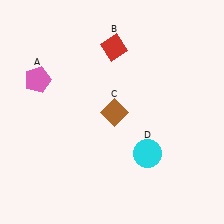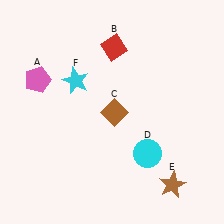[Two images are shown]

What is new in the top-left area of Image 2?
A cyan star (F) was added in the top-left area of Image 2.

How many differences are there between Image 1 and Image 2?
There are 2 differences between the two images.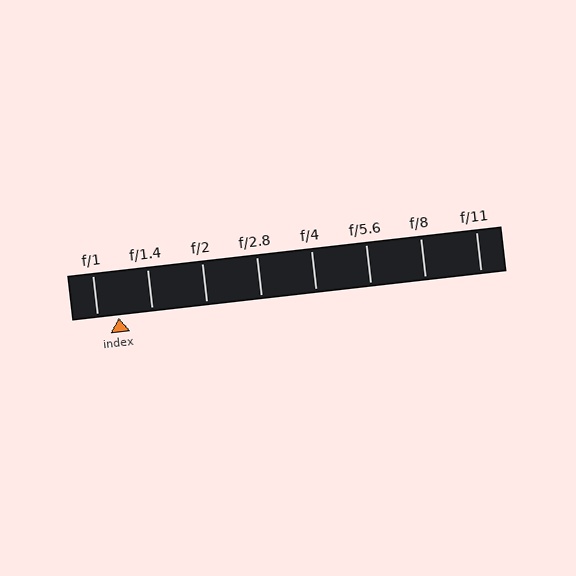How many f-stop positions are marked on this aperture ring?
There are 8 f-stop positions marked.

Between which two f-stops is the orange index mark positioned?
The index mark is between f/1 and f/1.4.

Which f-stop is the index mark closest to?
The index mark is closest to f/1.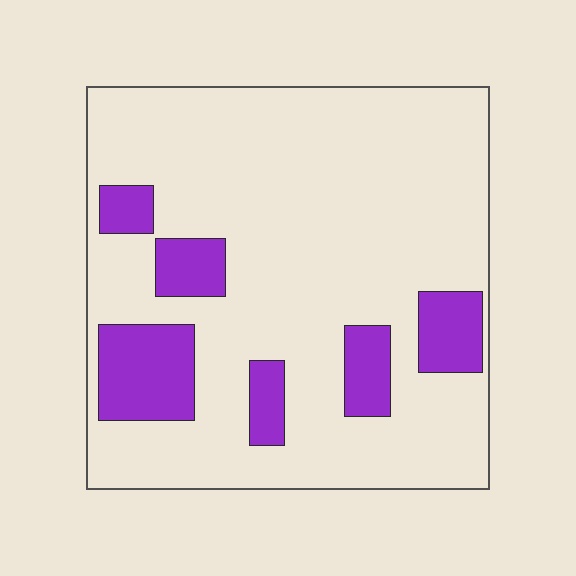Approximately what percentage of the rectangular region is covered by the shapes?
Approximately 20%.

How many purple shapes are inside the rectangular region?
6.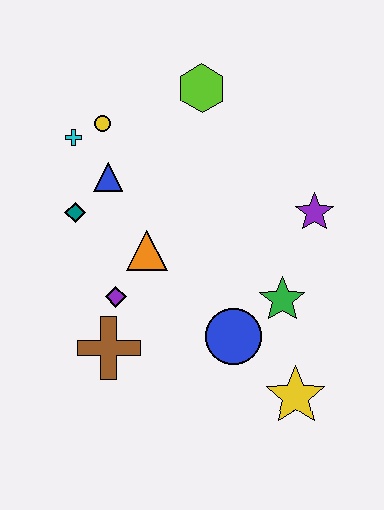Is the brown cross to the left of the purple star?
Yes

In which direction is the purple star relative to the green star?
The purple star is above the green star.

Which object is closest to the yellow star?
The blue circle is closest to the yellow star.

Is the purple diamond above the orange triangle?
No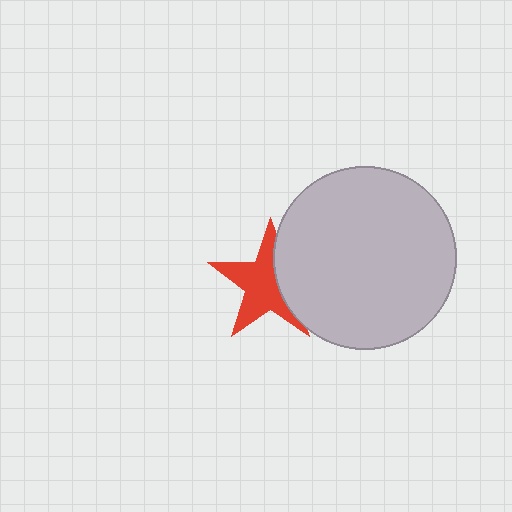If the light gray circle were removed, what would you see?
You would see the complete red star.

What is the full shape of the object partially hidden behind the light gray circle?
The partially hidden object is a red star.